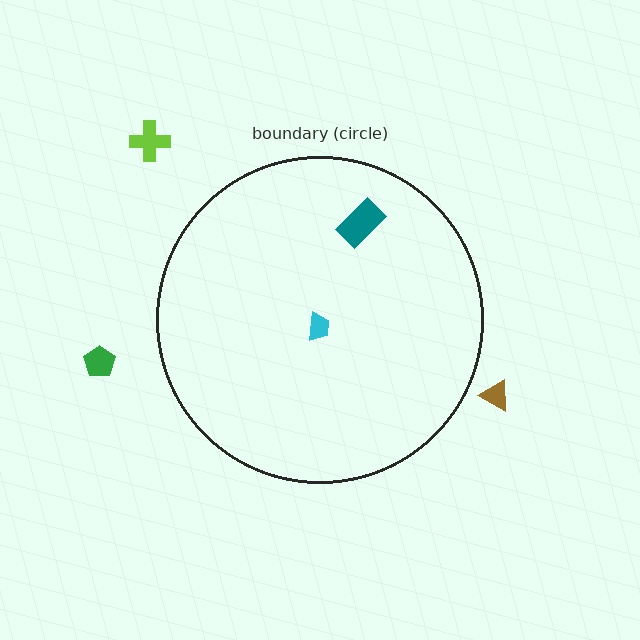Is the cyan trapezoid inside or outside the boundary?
Inside.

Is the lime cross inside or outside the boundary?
Outside.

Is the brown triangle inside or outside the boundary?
Outside.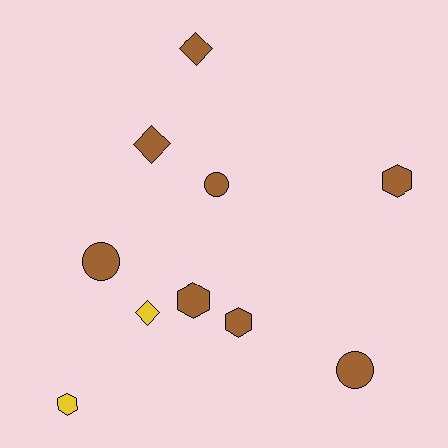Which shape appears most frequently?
Hexagon, with 4 objects.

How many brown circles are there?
There are 3 brown circles.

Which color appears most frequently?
Brown, with 8 objects.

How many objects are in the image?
There are 10 objects.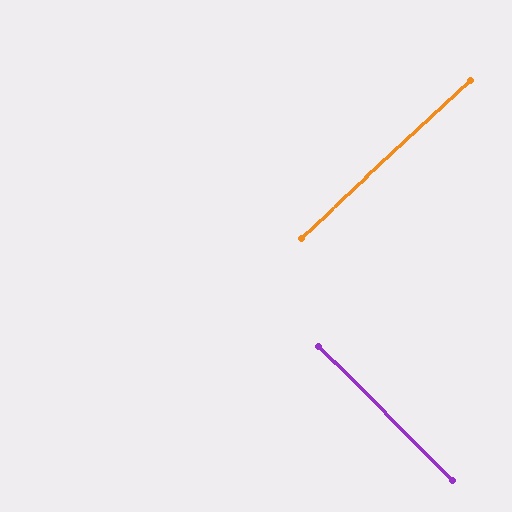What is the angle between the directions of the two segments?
Approximately 88 degrees.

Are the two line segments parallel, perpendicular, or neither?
Perpendicular — they meet at approximately 88°.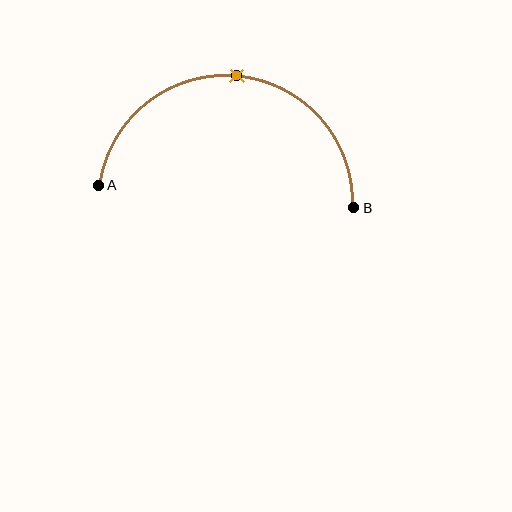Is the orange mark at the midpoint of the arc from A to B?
Yes. The orange mark lies on the arc at equal arc-length from both A and B — it is the arc midpoint.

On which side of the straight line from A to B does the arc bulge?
The arc bulges above the straight line connecting A and B.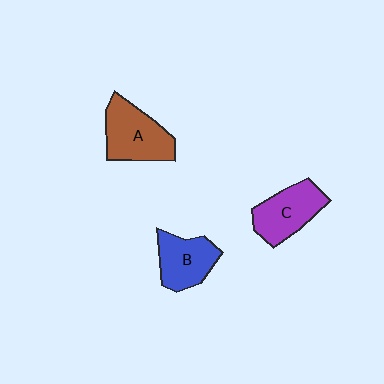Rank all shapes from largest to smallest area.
From largest to smallest: A (brown), C (purple), B (blue).